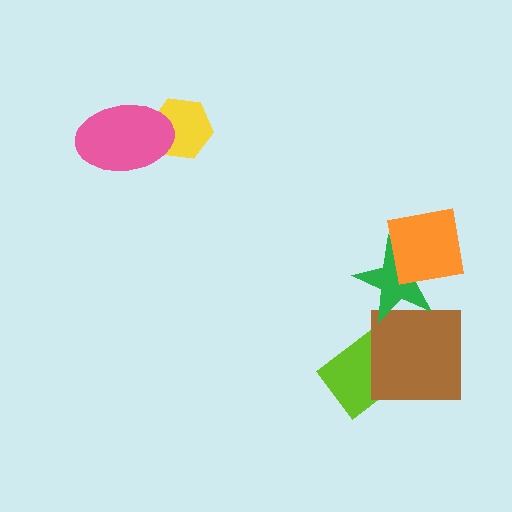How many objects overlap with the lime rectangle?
1 object overlaps with the lime rectangle.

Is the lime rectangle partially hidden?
Yes, it is partially covered by another shape.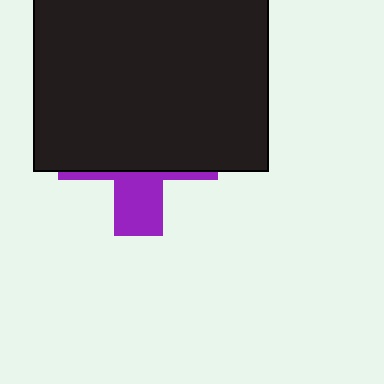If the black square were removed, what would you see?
You would see the complete purple cross.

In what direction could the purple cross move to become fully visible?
The purple cross could move down. That would shift it out from behind the black square entirely.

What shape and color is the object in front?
The object in front is a black square.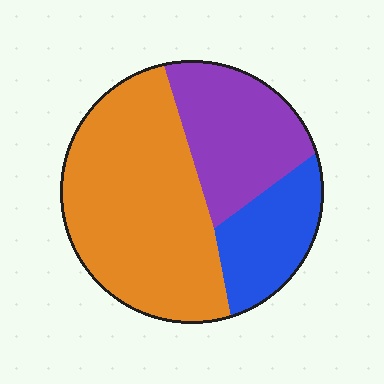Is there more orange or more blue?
Orange.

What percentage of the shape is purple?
Purple takes up between a sixth and a third of the shape.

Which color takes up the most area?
Orange, at roughly 55%.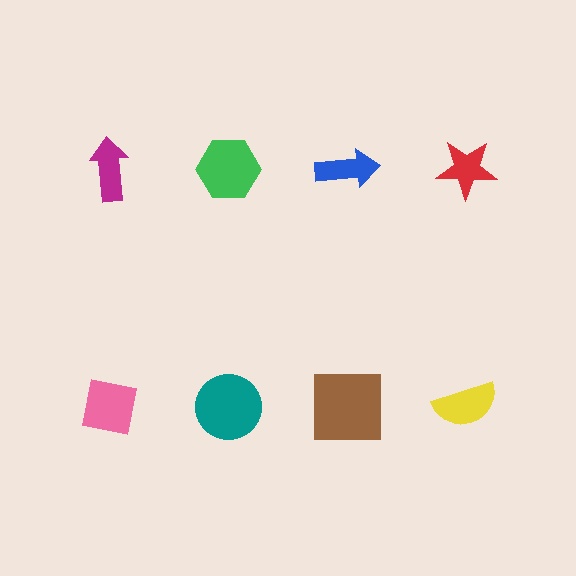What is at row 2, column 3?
A brown square.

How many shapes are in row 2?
4 shapes.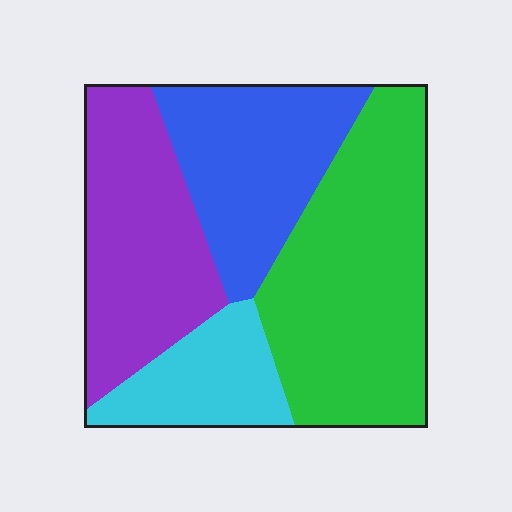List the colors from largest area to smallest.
From largest to smallest: green, purple, blue, cyan.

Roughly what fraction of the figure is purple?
Purple covers roughly 25% of the figure.